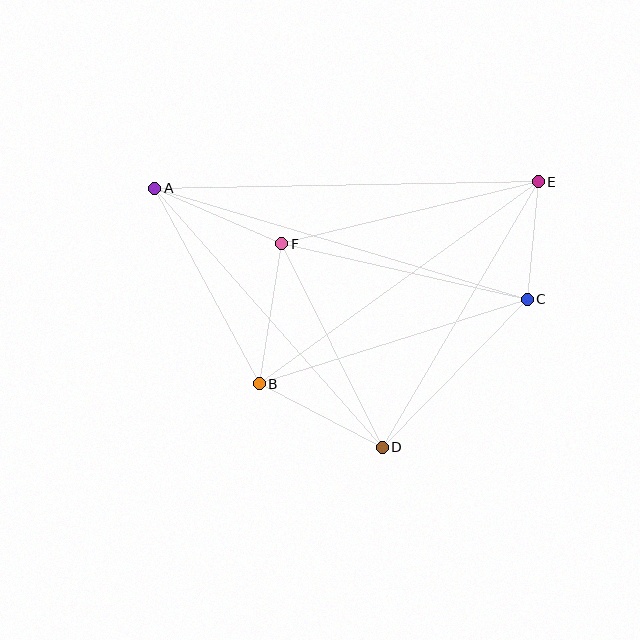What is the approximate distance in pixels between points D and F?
The distance between D and F is approximately 227 pixels.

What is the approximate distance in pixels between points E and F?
The distance between E and F is approximately 264 pixels.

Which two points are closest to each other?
Points C and E are closest to each other.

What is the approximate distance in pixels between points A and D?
The distance between A and D is approximately 345 pixels.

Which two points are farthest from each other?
Points A and C are farthest from each other.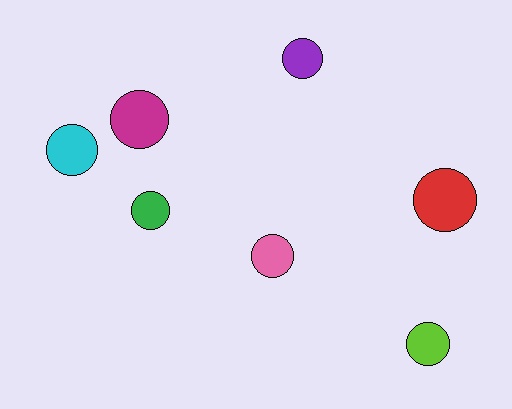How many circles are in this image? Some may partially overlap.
There are 7 circles.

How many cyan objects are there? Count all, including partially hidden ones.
There is 1 cyan object.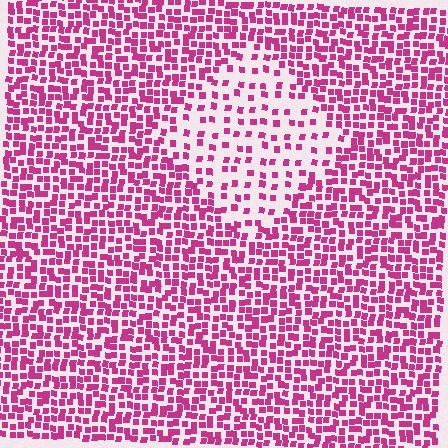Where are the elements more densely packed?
The elements are more densely packed outside the diamond boundary.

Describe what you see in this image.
The image contains small magenta elements arranged at two different densities. A diamond-shaped region is visible where the elements are less densely packed than the surrounding area.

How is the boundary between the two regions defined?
The boundary is defined by a change in element density (approximately 2.4x ratio). All elements are the same color, size, and shape.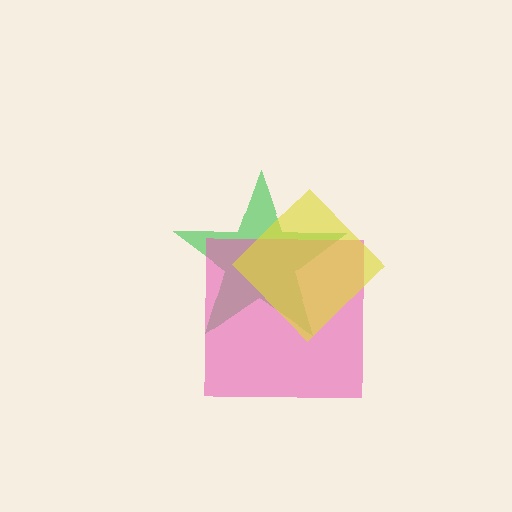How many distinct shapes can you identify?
There are 3 distinct shapes: a green star, a pink square, a yellow diamond.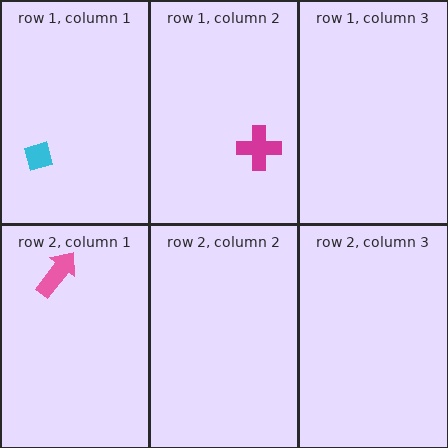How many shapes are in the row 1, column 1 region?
1.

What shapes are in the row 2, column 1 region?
The pink arrow.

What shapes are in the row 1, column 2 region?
The magenta cross.